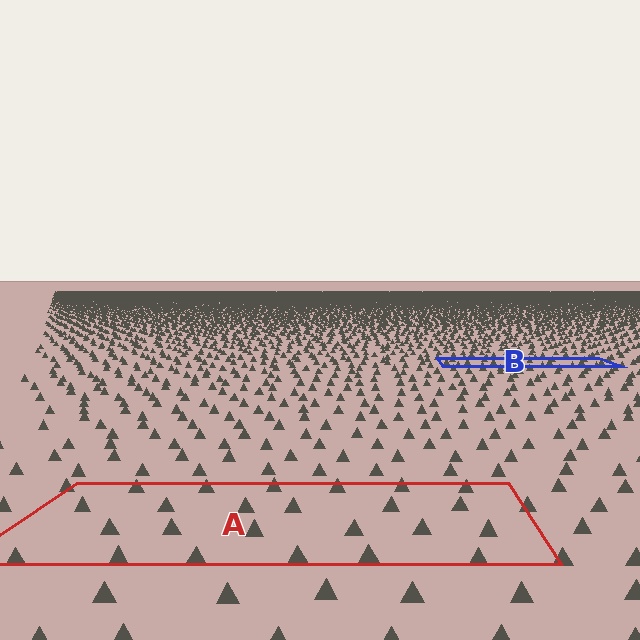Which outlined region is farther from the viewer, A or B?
Region B is farther from the viewer — the texture elements inside it appear smaller and more densely packed.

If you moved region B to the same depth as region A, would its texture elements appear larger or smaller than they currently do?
They would appear larger. At a closer depth, the same texture elements are projected at a bigger on-screen size.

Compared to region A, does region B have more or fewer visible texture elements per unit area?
Region B has more texture elements per unit area — they are packed more densely because it is farther away.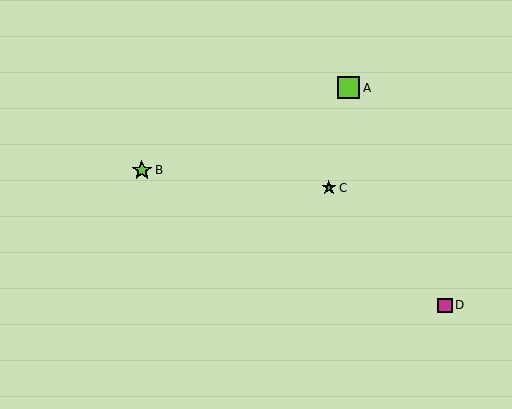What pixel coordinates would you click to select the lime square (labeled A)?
Click at (349, 88) to select the lime square A.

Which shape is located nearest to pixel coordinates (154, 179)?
The lime star (labeled B) at (142, 170) is nearest to that location.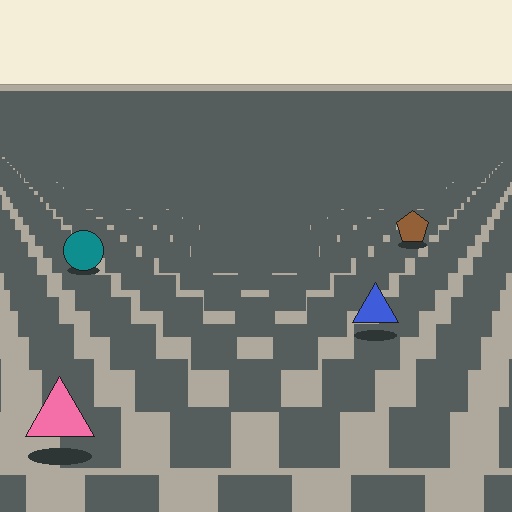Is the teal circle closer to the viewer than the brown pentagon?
Yes. The teal circle is closer — you can tell from the texture gradient: the ground texture is coarser near it.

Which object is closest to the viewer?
The pink triangle is closest. The texture marks near it are larger and more spread out.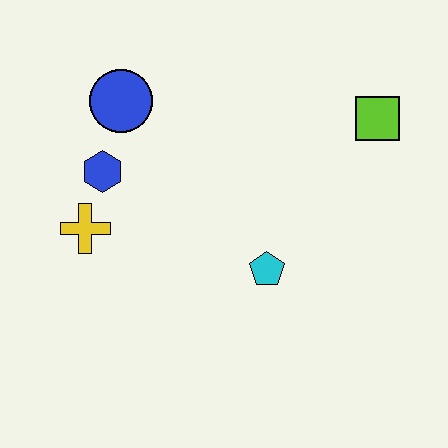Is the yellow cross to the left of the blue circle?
Yes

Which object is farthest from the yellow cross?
The lime square is farthest from the yellow cross.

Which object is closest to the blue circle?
The blue hexagon is closest to the blue circle.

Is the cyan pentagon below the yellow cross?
Yes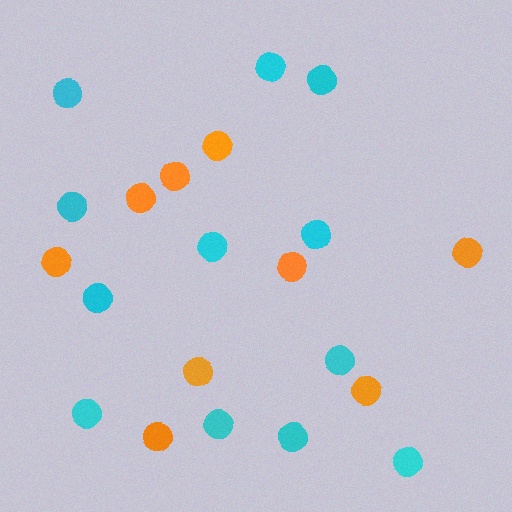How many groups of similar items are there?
There are 2 groups: one group of cyan circles (12) and one group of orange circles (9).